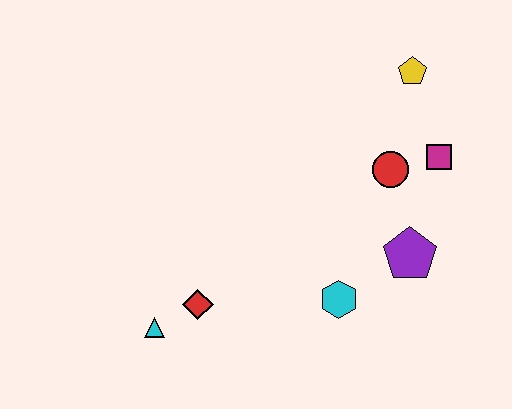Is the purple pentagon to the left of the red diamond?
No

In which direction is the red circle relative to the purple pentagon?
The red circle is above the purple pentagon.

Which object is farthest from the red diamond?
The yellow pentagon is farthest from the red diamond.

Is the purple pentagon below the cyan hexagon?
No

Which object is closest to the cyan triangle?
The red diamond is closest to the cyan triangle.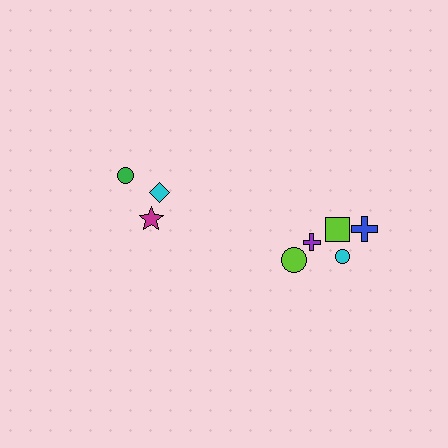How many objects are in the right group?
There are 5 objects.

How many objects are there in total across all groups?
There are 8 objects.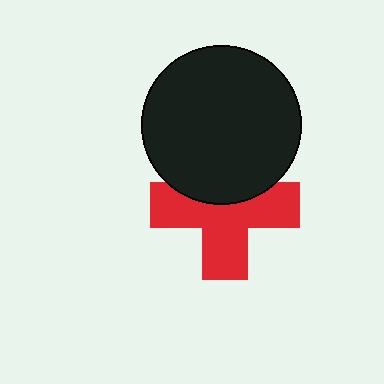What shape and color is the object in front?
The object in front is a black circle.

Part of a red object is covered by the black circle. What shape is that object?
It is a cross.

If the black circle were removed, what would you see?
You would see the complete red cross.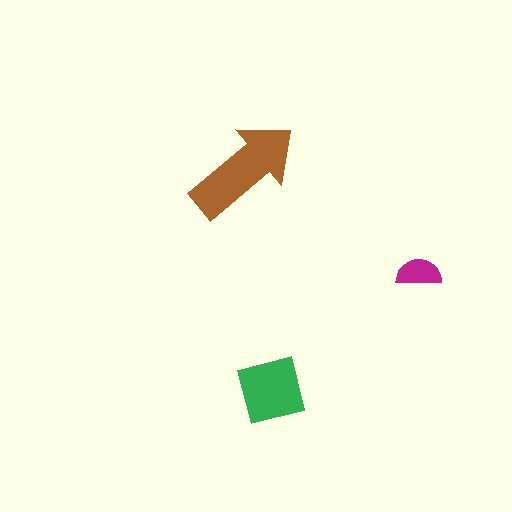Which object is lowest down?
The green square is bottommost.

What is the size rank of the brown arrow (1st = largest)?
1st.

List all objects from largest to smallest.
The brown arrow, the green square, the magenta semicircle.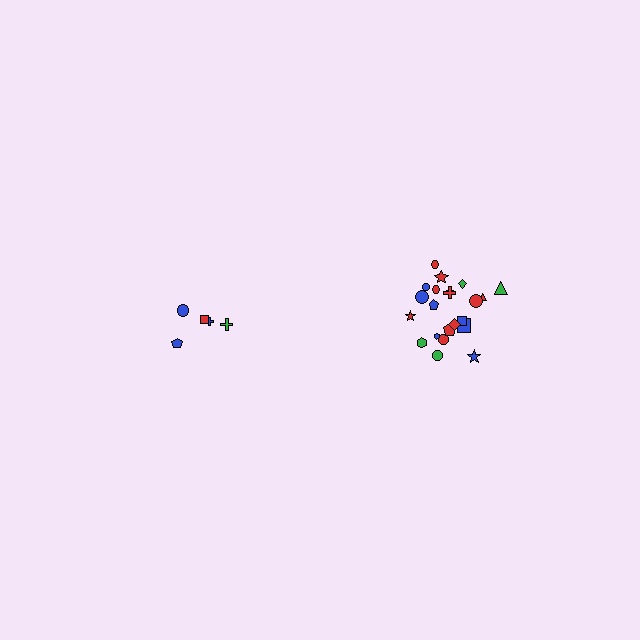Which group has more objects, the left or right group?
The right group.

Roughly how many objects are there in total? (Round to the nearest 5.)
Roughly 25 objects in total.